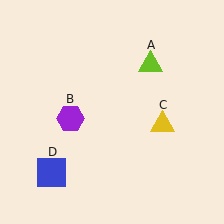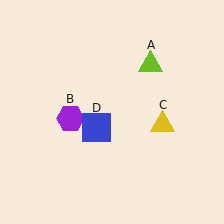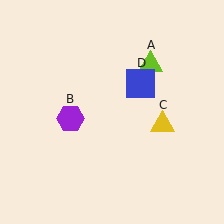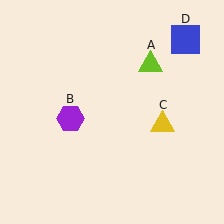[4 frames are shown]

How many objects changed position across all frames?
1 object changed position: blue square (object D).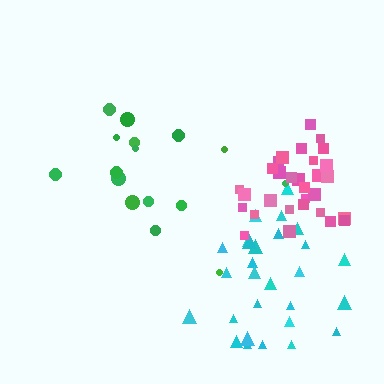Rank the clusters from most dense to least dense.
pink, cyan, green.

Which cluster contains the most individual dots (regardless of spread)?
Pink (30).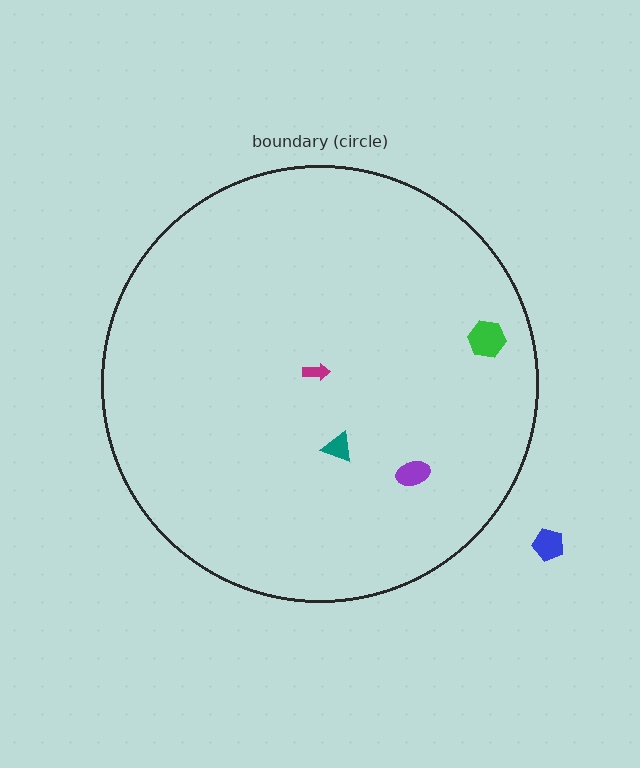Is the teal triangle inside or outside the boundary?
Inside.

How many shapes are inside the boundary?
4 inside, 1 outside.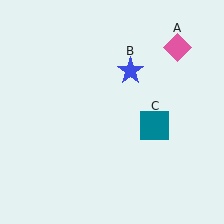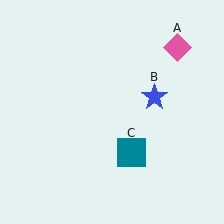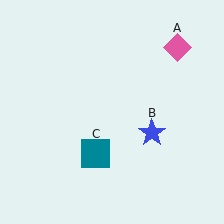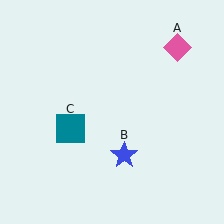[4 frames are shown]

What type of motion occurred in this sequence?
The blue star (object B), teal square (object C) rotated clockwise around the center of the scene.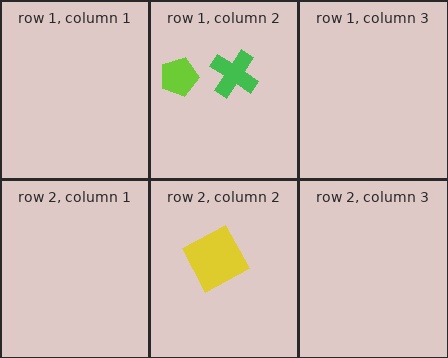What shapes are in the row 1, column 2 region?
The lime pentagon, the green cross.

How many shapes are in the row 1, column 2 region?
2.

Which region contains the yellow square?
The row 2, column 2 region.